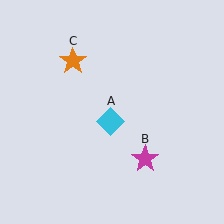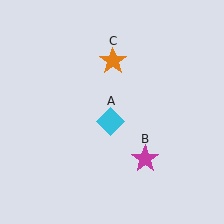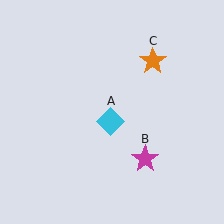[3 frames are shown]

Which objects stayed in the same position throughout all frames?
Cyan diamond (object A) and magenta star (object B) remained stationary.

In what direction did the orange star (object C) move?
The orange star (object C) moved right.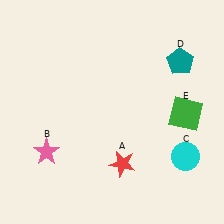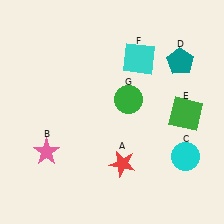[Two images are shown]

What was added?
A cyan square (F), a green circle (G) were added in Image 2.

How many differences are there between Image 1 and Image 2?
There are 2 differences between the two images.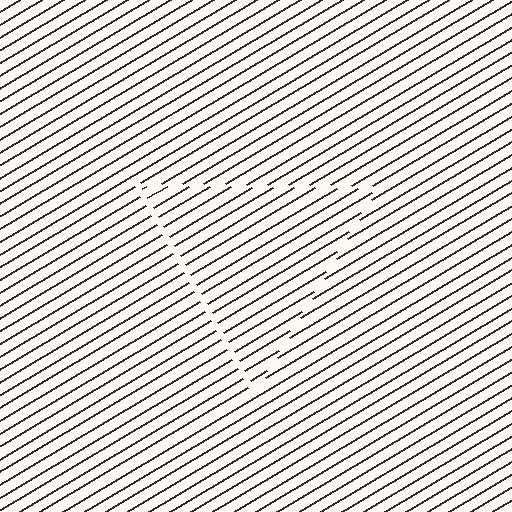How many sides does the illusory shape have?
3 sides — the line-ends trace a triangle.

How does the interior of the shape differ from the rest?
The interior of the shape contains the same grating, shifted by half a period — the contour is defined by the phase discontinuity where line-ends from the inner and outer gratings abut.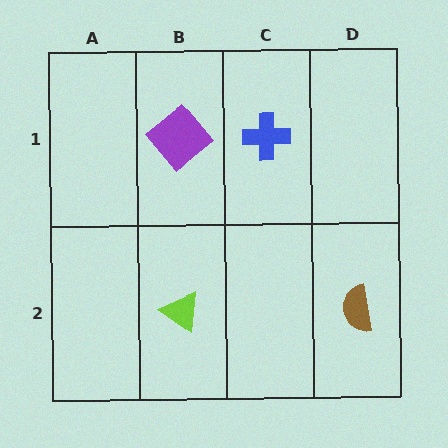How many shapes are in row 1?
2 shapes.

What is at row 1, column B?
A purple diamond.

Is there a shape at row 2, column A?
No, that cell is empty.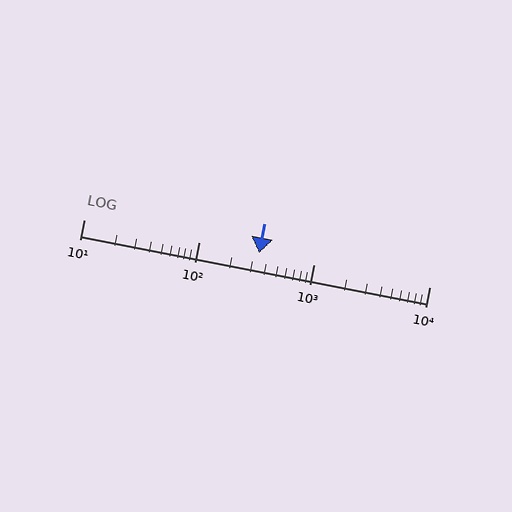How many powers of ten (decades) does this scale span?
The scale spans 3 decades, from 10 to 10000.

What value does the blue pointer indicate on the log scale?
The pointer indicates approximately 330.